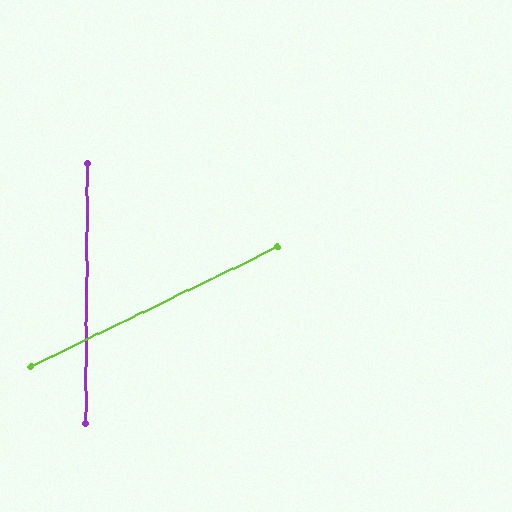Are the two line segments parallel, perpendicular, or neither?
Neither parallel nor perpendicular — they differ by about 63°.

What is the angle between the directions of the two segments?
Approximately 63 degrees.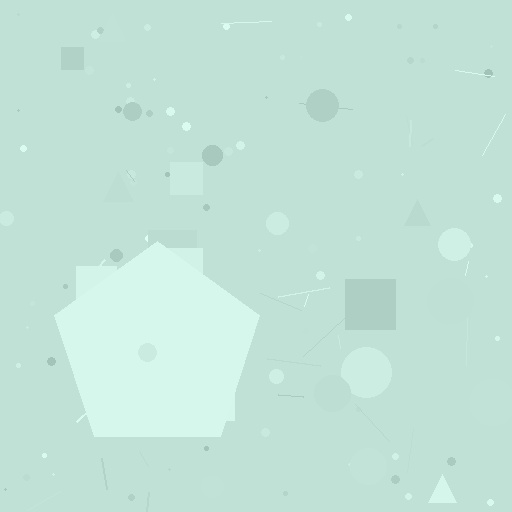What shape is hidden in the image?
A pentagon is hidden in the image.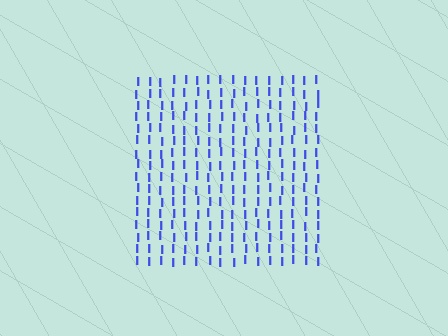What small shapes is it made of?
It is made of small letter I's.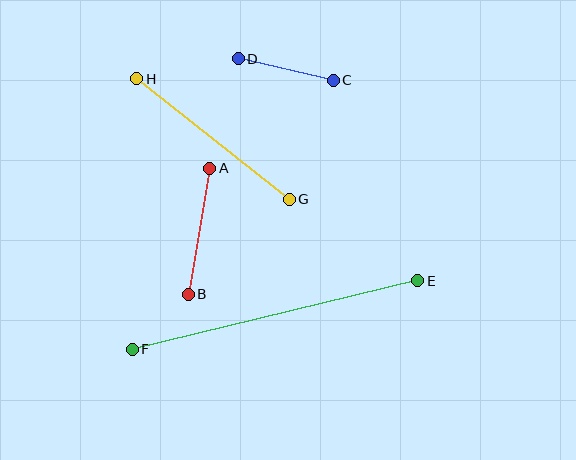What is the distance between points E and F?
The distance is approximately 294 pixels.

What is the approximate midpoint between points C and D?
The midpoint is at approximately (286, 69) pixels.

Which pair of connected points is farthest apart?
Points E and F are farthest apart.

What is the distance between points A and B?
The distance is approximately 128 pixels.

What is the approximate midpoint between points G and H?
The midpoint is at approximately (213, 139) pixels.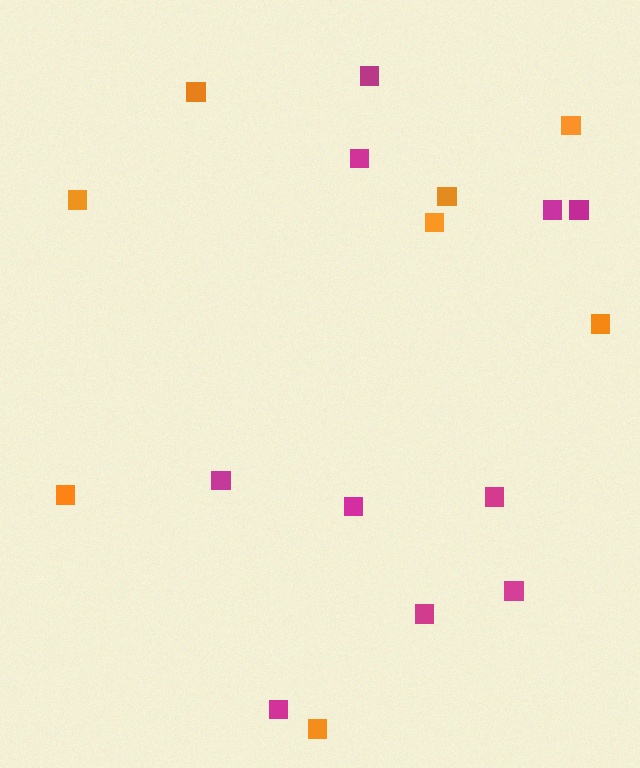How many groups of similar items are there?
There are 2 groups: one group of orange squares (8) and one group of magenta squares (10).